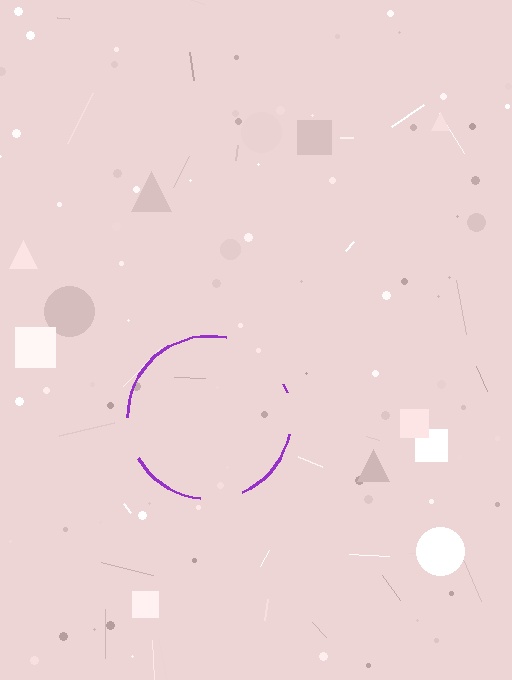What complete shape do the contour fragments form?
The contour fragments form a circle.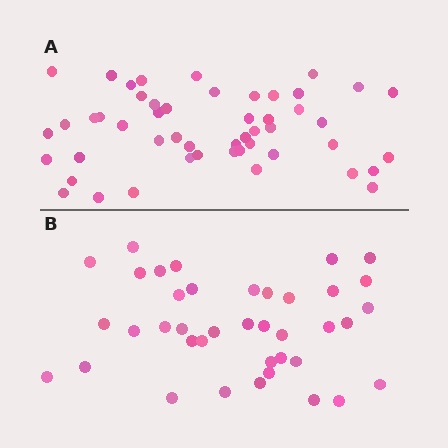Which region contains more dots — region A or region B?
Region A (the top region) has more dots.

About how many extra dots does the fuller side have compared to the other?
Region A has roughly 12 or so more dots than region B.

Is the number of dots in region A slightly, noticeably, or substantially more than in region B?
Region A has noticeably more, but not dramatically so. The ratio is roughly 1.3 to 1.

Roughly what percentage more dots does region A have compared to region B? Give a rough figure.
About 30% more.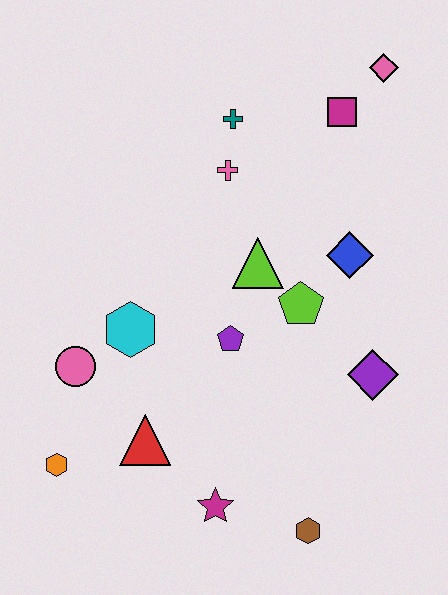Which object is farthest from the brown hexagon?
The pink diamond is farthest from the brown hexagon.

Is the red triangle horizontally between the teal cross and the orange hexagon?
Yes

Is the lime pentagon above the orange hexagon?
Yes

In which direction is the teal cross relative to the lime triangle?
The teal cross is above the lime triangle.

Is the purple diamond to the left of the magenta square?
No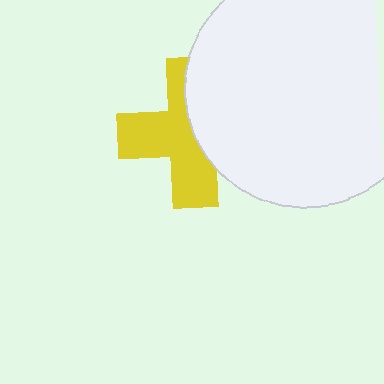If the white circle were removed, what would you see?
You would see the complete yellow cross.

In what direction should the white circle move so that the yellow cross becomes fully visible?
The white circle should move right. That is the shortest direction to clear the overlap and leave the yellow cross fully visible.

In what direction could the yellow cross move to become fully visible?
The yellow cross could move left. That would shift it out from behind the white circle entirely.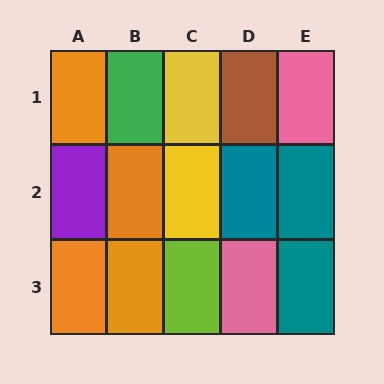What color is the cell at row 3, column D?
Pink.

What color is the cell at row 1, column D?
Brown.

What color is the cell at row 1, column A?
Orange.